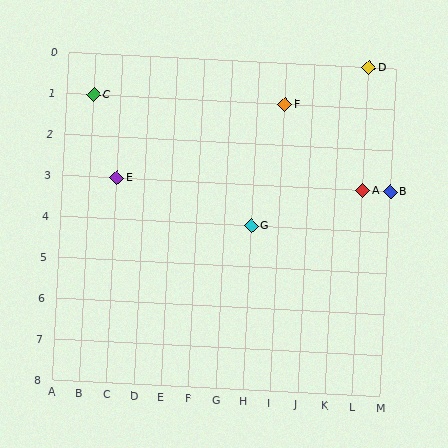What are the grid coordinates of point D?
Point D is at grid coordinates (L, 0).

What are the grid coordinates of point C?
Point C is at grid coordinates (B, 1).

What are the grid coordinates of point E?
Point E is at grid coordinates (C, 3).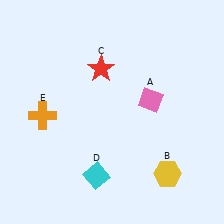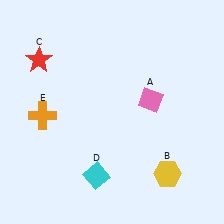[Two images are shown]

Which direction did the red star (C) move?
The red star (C) moved left.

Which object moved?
The red star (C) moved left.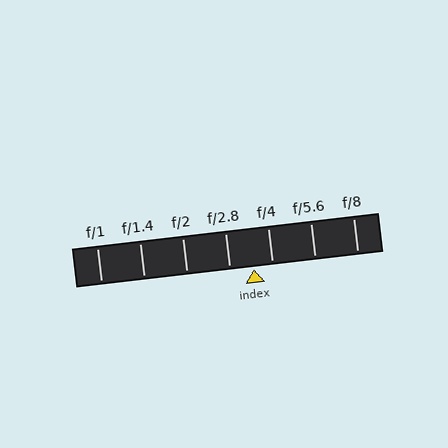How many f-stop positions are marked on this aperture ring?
There are 7 f-stop positions marked.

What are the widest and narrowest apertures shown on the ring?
The widest aperture shown is f/1 and the narrowest is f/8.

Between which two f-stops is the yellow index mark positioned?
The index mark is between f/2.8 and f/4.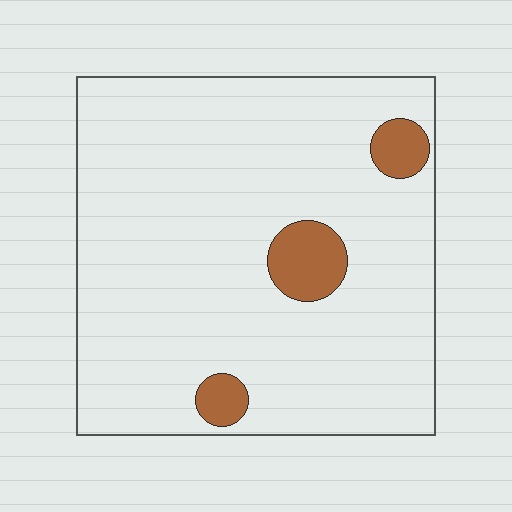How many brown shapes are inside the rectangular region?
3.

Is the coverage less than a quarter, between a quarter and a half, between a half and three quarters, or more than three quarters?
Less than a quarter.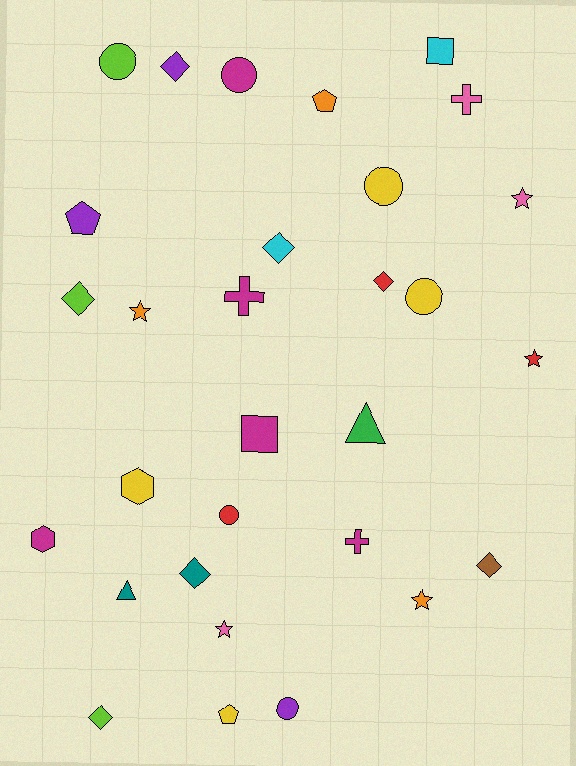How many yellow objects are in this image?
There are 4 yellow objects.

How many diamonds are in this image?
There are 7 diamonds.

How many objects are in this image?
There are 30 objects.